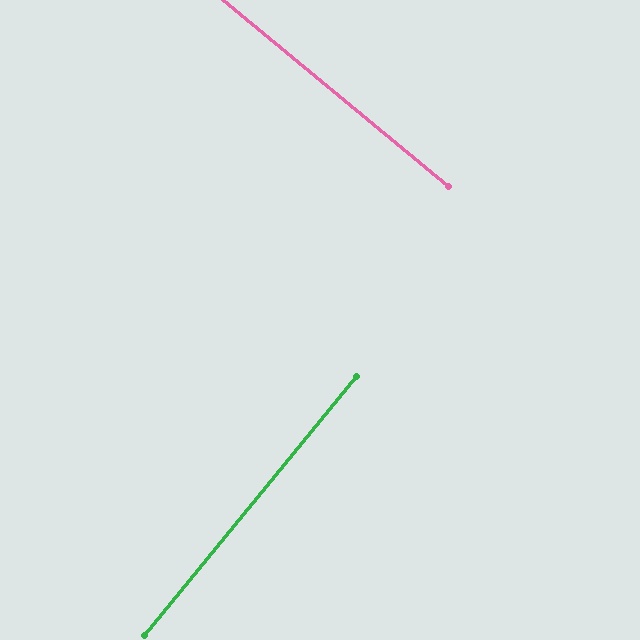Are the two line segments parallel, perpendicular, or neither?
Perpendicular — they meet at approximately 90°.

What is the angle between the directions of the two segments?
Approximately 90 degrees.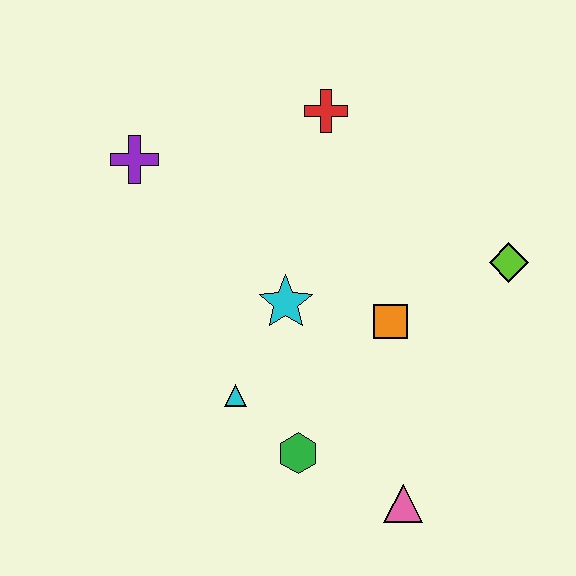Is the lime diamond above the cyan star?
Yes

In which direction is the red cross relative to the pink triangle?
The red cross is above the pink triangle.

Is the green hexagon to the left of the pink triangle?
Yes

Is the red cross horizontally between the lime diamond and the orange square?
No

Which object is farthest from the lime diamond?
The purple cross is farthest from the lime diamond.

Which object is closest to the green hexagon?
The cyan triangle is closest to the green hexagon.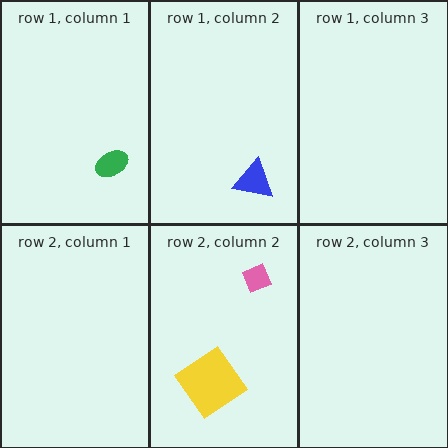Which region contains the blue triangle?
The row 1, column 2 region.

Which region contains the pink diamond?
The row 2, column 2 region.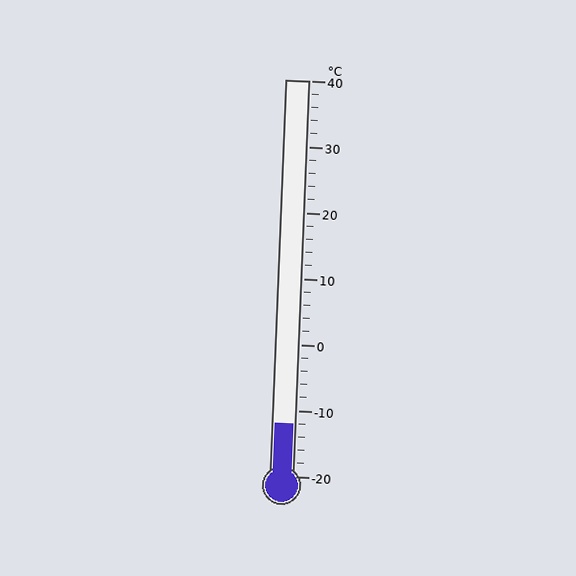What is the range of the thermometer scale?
The thermometer scale ranges from -20°C to 40°C.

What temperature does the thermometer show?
The thermometer shows approximately -12°C.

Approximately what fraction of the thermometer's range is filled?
The thermometer is filled to approximately 15% of its range.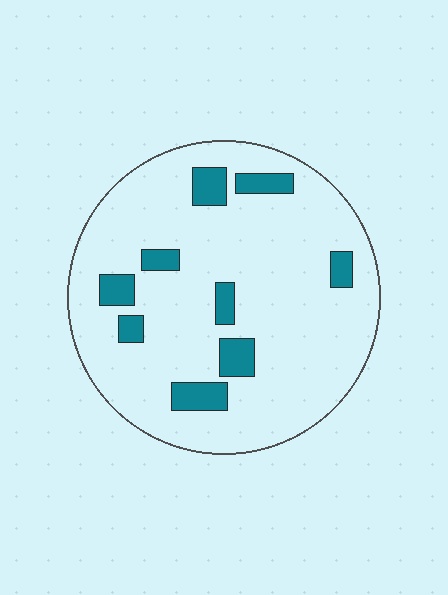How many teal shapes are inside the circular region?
9.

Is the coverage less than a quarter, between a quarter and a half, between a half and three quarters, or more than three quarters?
Less than a quarter.